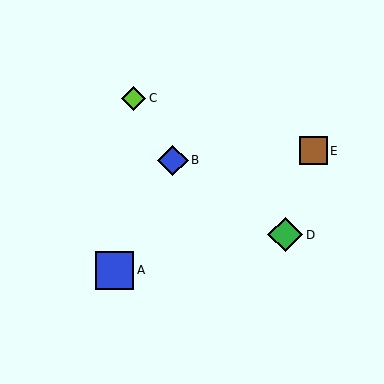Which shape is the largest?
The blue square (labeled A) is the largest.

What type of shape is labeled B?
Shape B is a blue diamond.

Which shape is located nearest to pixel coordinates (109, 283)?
The blue square (labeled A) at (115, 270) is nearest to that location.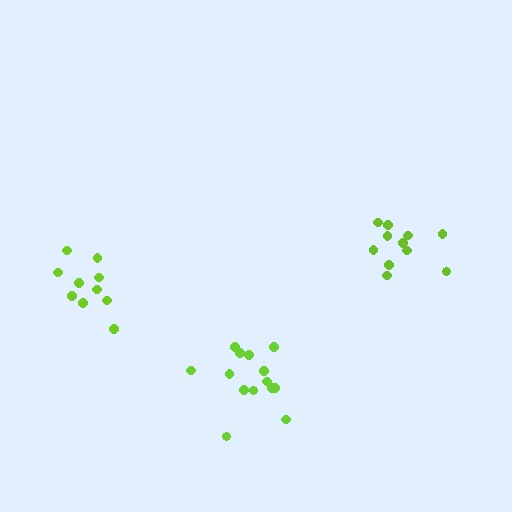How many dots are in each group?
Group 1: 11 dots, Group 2: 14 dots, Group 3: 10 dots (35 total).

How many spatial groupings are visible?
There are 3 spatial groupings.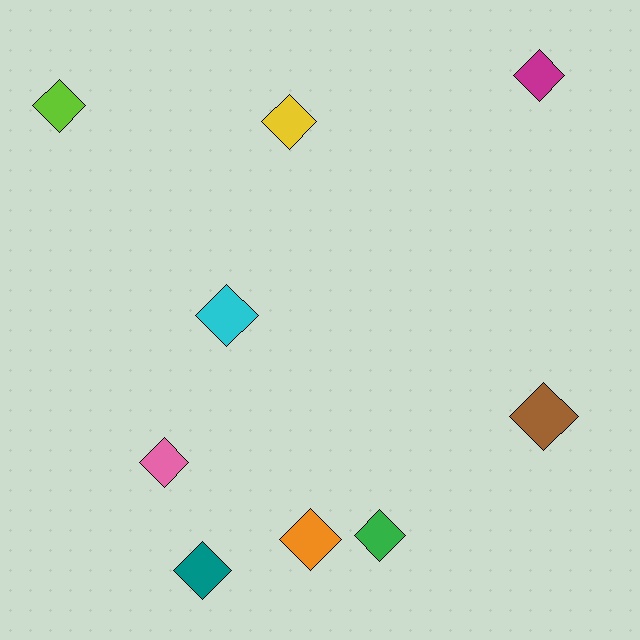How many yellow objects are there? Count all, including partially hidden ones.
There is 1 yellow object.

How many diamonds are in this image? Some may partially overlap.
There are 9 diamonds.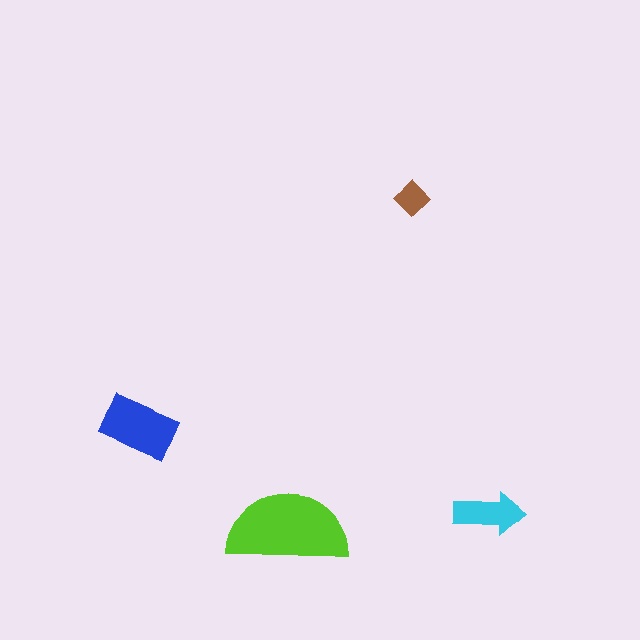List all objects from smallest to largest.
The brown diamond, the cyan arrow, the blue rectangle, the lime semicircle.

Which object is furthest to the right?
The cyan arrow is rightmost.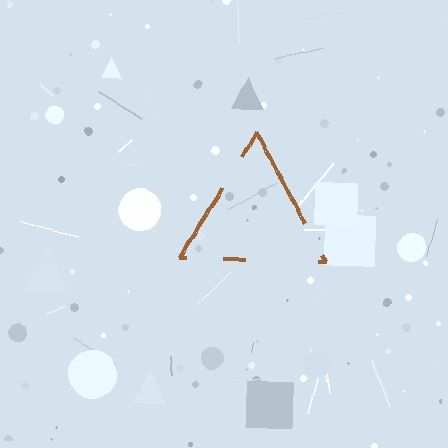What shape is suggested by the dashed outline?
The dashed outline suggests a triangle.